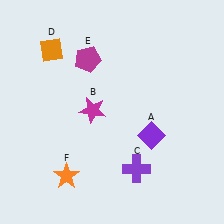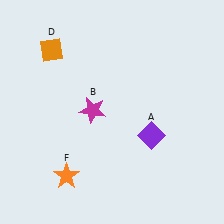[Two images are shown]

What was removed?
The purple cross (C), the magenta pentagon (E) were removed in Image 2.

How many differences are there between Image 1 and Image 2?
There are 2 differences between the two images.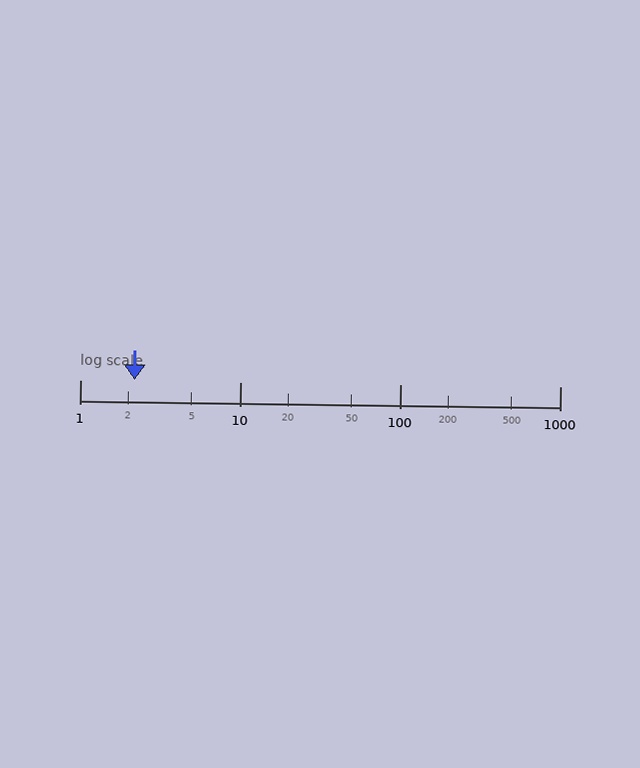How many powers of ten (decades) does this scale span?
The scale spans 3 decades, from 1 to 1000.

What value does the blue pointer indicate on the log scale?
The pointer indicates approximately 2.2.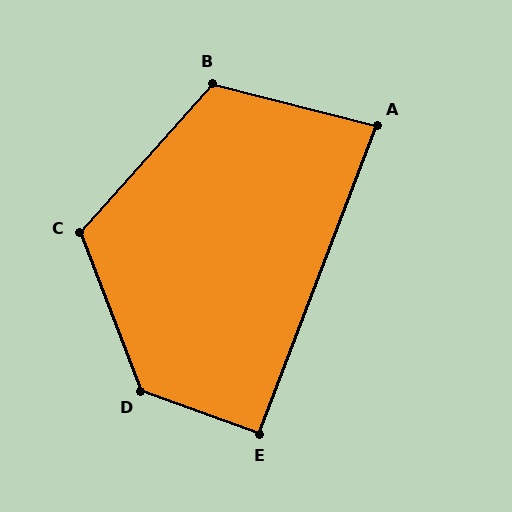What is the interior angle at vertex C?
Approximately 117 degrees (obtuse).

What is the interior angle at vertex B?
Approximately 117 degrees (obtuse).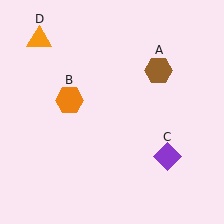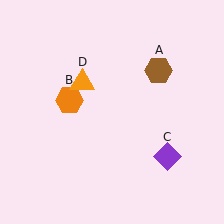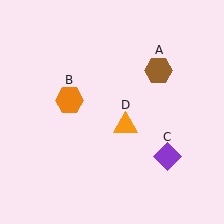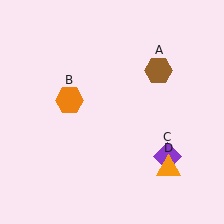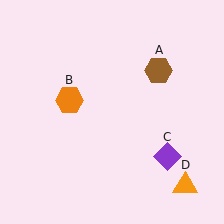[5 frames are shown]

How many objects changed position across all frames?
1 object changed position: orange triangle (object D).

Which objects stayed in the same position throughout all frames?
Brown hexagon (object A) and orange hexagon (object B) and purple diamond (object C) remained stationary.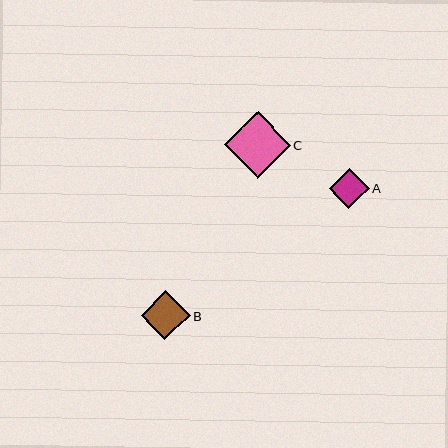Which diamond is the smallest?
Diamond A is the smallest with a size of approximately 40 pixels.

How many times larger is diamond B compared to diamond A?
Diamond B is approximately 1.2 times the size of diamond A.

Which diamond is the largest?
Diamond C is the largest with a size of approximately 66 pixels.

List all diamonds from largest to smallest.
From largest to smallest: C, B, A.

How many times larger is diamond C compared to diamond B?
Diamond C is approximately 1.4 times the size of diamond B.